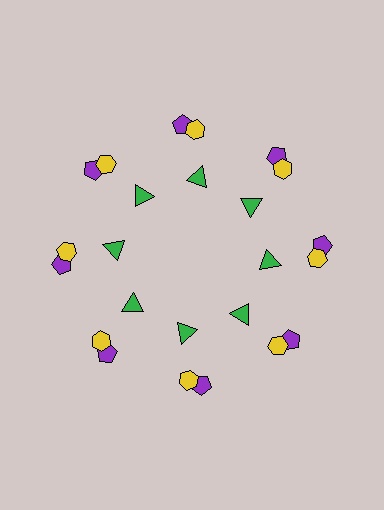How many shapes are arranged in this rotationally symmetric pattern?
There are 24 shapes, arranged in 8 groups of 3.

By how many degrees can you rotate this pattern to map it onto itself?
The pattern maps onto itself every 45 degrees of rotation.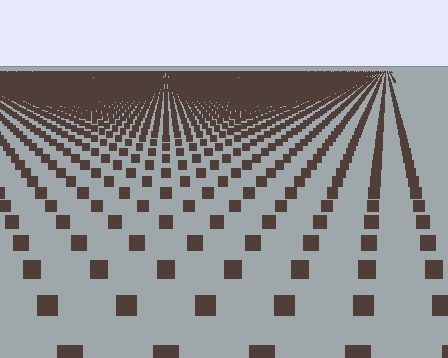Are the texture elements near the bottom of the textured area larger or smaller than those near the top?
Larger. Near the bottom, elements are closer to the viewer and appear at a bigger on-screen size.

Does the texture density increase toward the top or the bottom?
Density increases toward the top.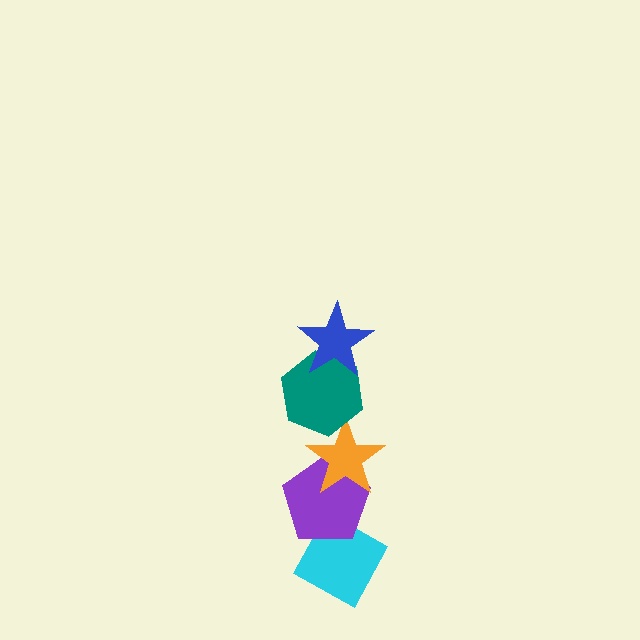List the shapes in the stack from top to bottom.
From top to bottom: the blue star, the teal hexagon, the orange star, the purple pentagon, the cyan diamond.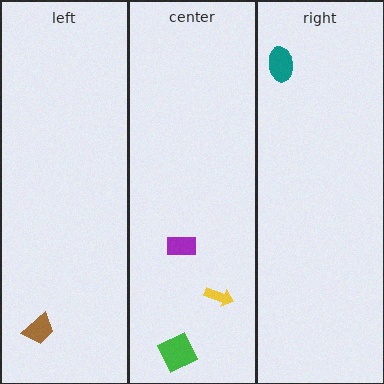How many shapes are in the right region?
1.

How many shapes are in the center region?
3.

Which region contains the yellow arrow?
The center region.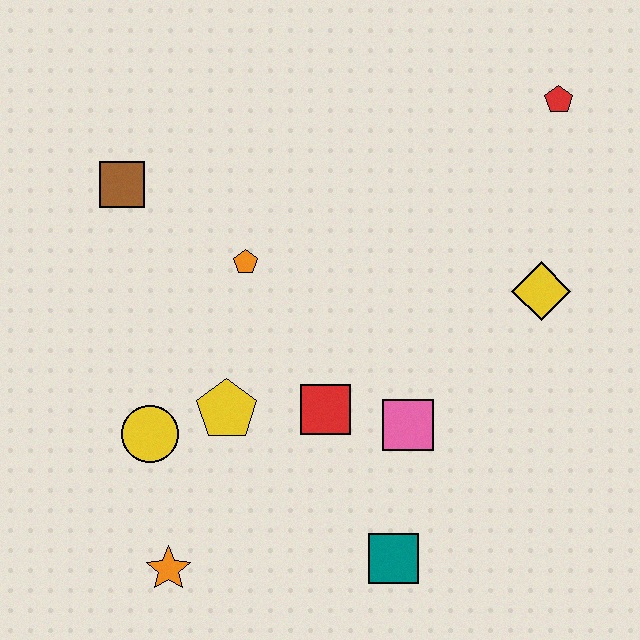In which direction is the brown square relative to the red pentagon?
The brown square is to the left of the red pentagon.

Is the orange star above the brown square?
No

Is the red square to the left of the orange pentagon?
No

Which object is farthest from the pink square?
The brown square is farthest from the pink square.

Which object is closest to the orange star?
The yellow circle is closest to the orange star.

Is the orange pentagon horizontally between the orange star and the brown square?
No